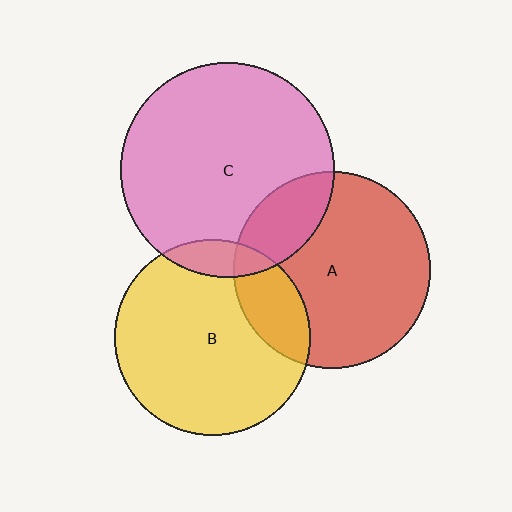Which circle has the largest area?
Circle C (pink).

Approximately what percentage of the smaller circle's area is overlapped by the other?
Approximately 10%.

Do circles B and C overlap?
Yes.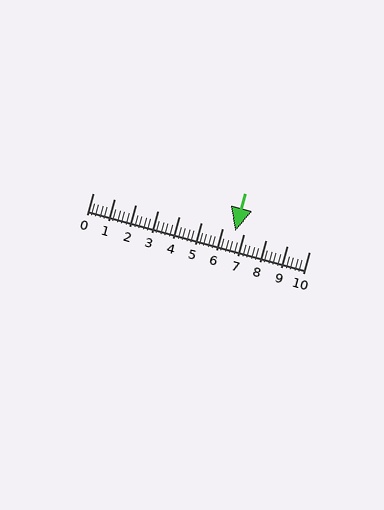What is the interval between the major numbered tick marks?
The major tick marks are spaced 1 units apart.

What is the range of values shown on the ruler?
The ruler shows values from 0 to 10.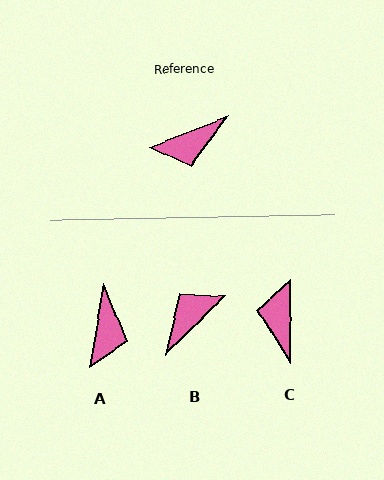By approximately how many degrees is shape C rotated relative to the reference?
Approximately 111 degrees clockwise.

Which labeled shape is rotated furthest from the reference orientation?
B, about 157 degrees away.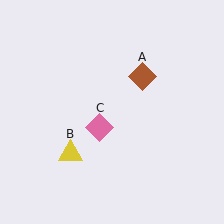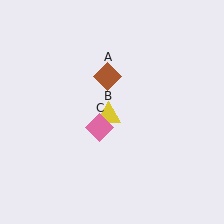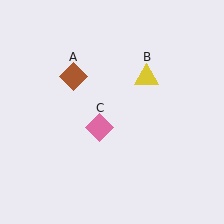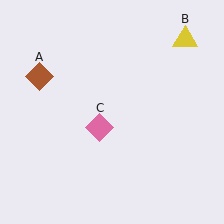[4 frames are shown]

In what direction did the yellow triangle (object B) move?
The yellow triangle (object B) moved up and to the right.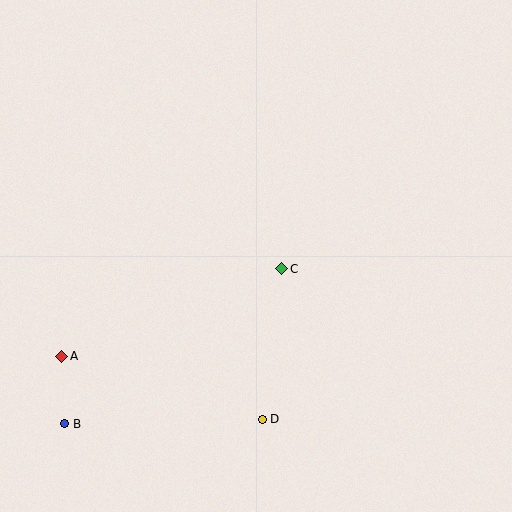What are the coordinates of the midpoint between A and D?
The midpoint between A and D is at (162, 388).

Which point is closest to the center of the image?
Point C at (282, 269) is closest to the center.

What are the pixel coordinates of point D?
Point D is at (262, 419).